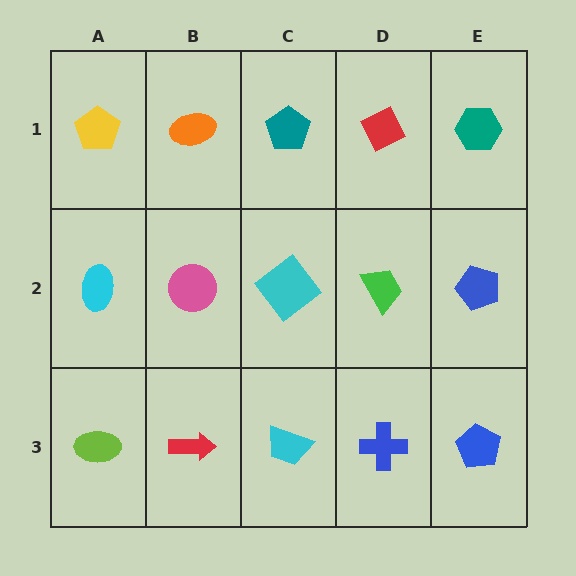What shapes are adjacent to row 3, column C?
A cyan diamond (row 2, column C), a red arrow (row 3, column B), a blue cross (row 3, column D).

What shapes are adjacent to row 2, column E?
A teal hexagon (row 1, column E), a blue pentagon (row 3, column E), a green trapezoid (row 2, column D).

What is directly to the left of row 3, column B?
A lime ellipse.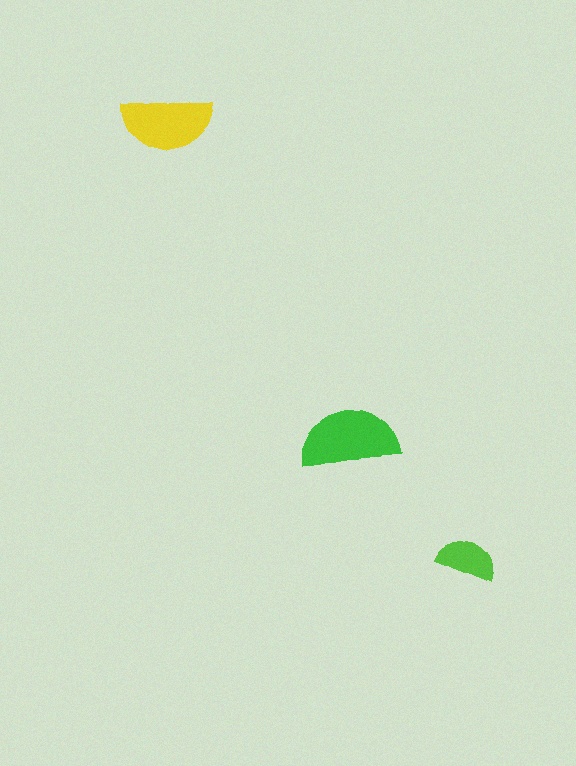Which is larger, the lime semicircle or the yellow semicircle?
The yellow one.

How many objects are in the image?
There are 3 objects in the image.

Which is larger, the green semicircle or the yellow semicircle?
The green one.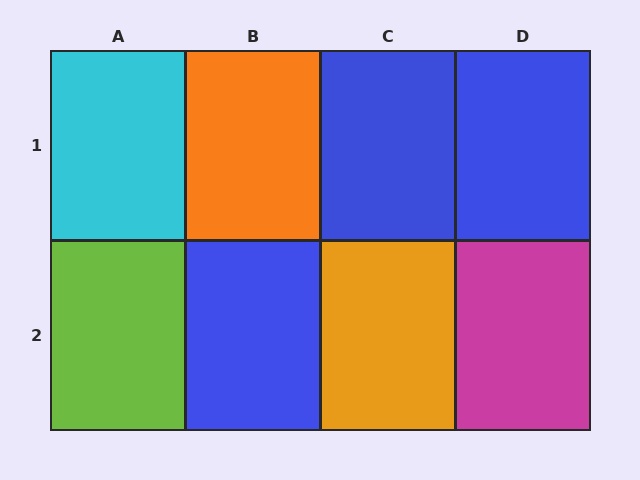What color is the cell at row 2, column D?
Magenta.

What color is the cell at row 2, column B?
Blue.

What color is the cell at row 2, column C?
Orange.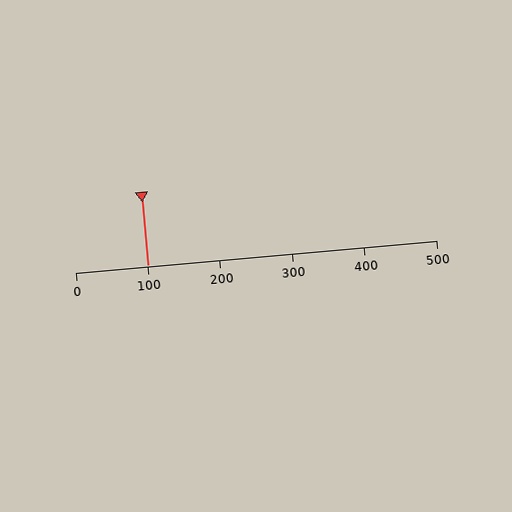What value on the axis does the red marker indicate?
The marker indicates approximately 100.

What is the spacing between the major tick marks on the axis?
The major ticks are spaced 100 apart.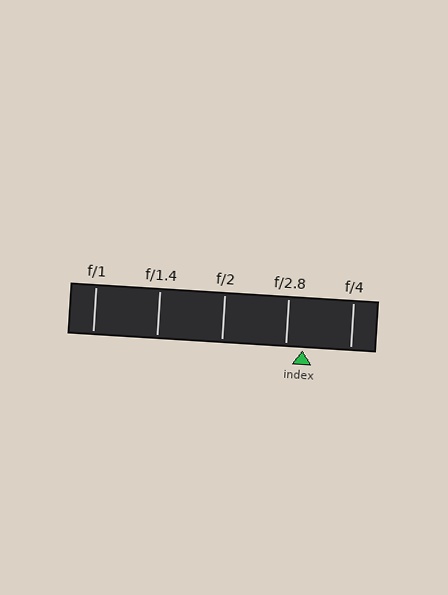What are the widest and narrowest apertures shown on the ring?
The widest aperture shown is f/1 and the narrowest is f/4.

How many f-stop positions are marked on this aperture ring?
There are 5 f-stop positions marked.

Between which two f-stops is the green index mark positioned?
The index mark is between f/2.8 and f/4.